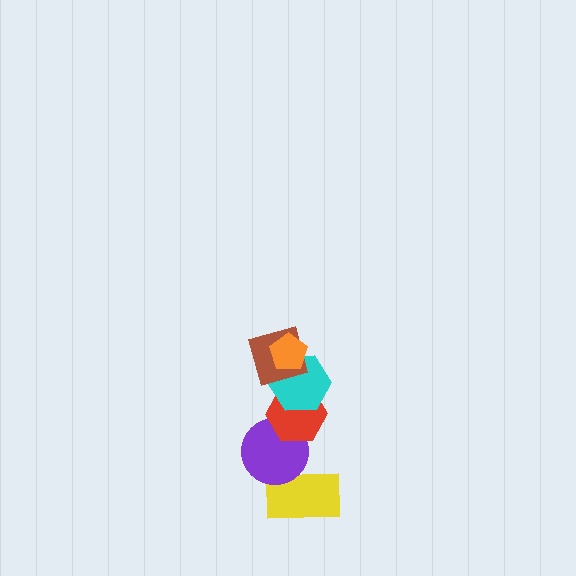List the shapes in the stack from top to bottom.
From top to bottom: the orange pentagon, the brown square, the cyan hexagon, the red hexagon, the purple circle, the yellow rectangle.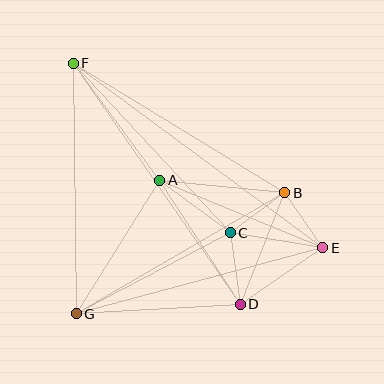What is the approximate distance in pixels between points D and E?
The distance between D and E is approximately 100 pixels.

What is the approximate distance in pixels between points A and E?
The distance between A and E is approximately 176 pixels.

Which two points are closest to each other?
Points B and E are closest to each other.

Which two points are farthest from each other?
Points E and F are farthest from each other.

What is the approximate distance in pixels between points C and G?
The distance between C and G is approximately 174 pixels.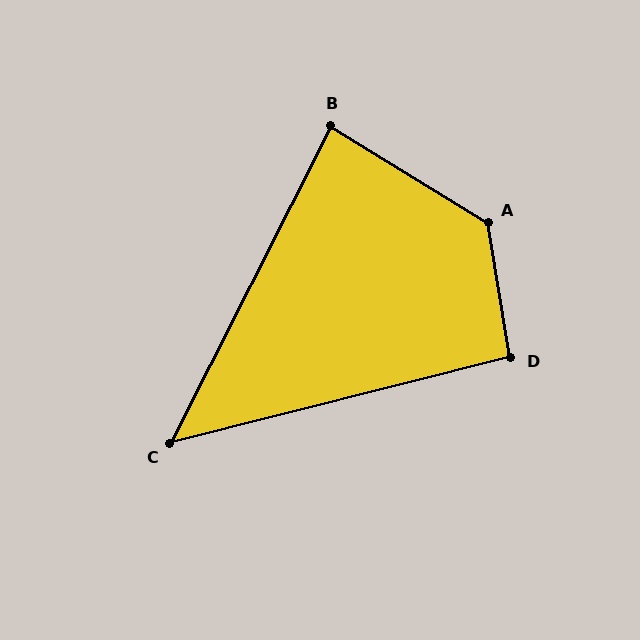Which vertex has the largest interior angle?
A, at approximately 131 degrees.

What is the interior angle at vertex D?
Approximately 95 degrees (approximately right).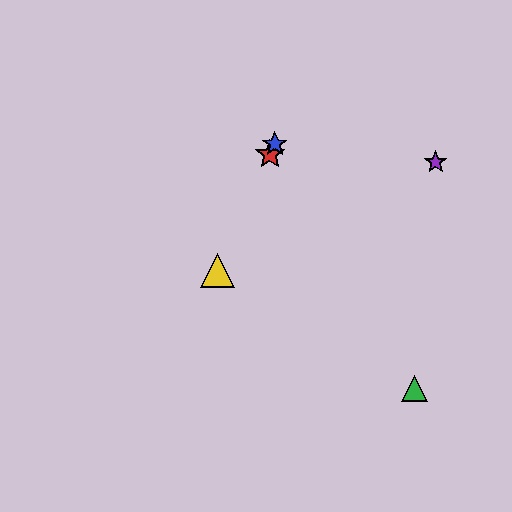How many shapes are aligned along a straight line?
3 shapes (the red star, the blue star, the yellow triangle) are aligned along a straight line.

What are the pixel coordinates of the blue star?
The blue star is at (275, 144).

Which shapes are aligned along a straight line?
The red star, the blue star, the yellow triangle are aligned along a straight line.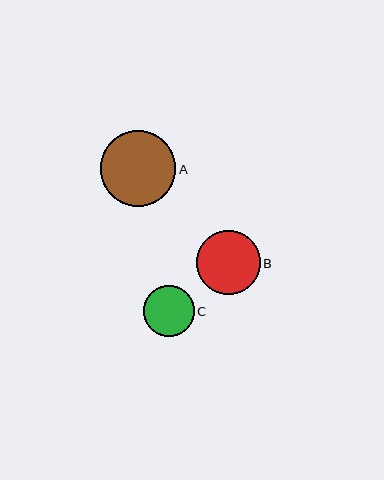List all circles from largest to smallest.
From largest to smallest: A, B, C.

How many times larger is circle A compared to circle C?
Circle A is approximately 1.5 times the size of circle C.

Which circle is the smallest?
Circle C is the smallest with a size of approximately 50 pixels.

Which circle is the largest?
Circle A is the largest with a size of approximately 75 pixels.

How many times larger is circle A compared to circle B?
Circle A is approximately 1.2 times the size of circle B.